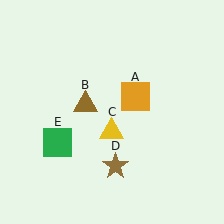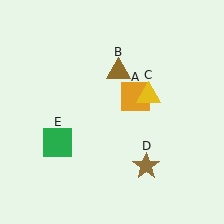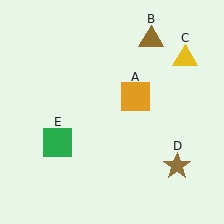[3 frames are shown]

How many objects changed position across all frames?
3 objects changed position: brown triangle (object B), yellow triangle (object C), brown star (object D).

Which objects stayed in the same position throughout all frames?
Orange square (object A) and green square (object E) remained stationary.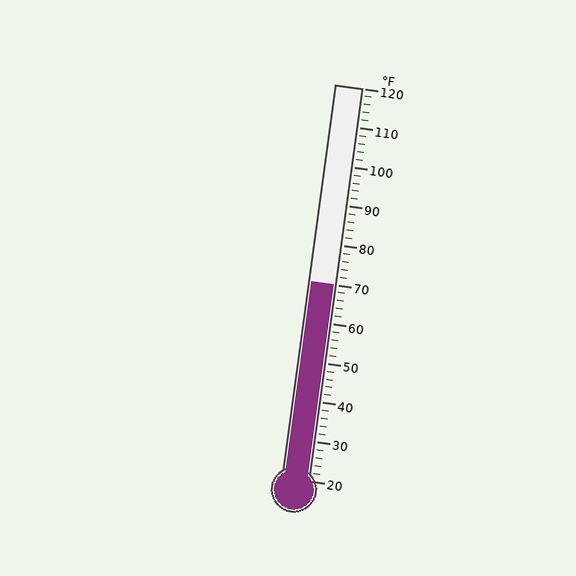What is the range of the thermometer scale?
The thermometer scale ranges from 20°F to 120°F.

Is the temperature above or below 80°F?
The temperature is below 80°F.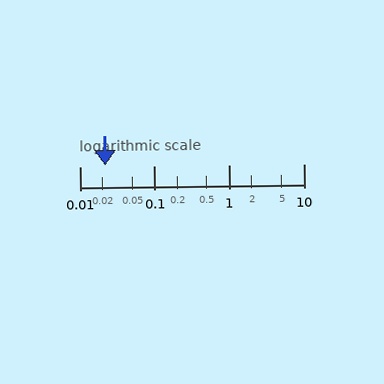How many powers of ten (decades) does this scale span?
The scale spans 3 decades, from 0.01 to 10.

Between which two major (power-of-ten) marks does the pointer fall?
The pointer is between 0.01 and 0.1.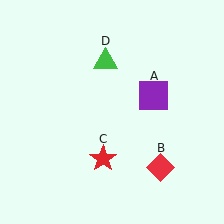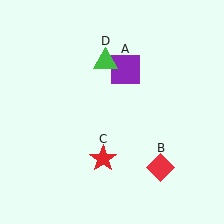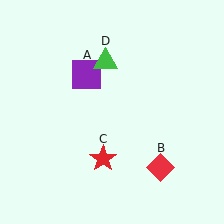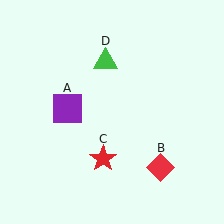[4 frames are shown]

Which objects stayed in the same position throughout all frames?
Red diamond (object B) and red star (object C) and green triangle (object D) remained stationary.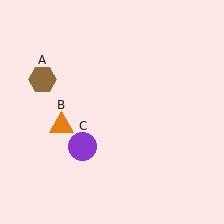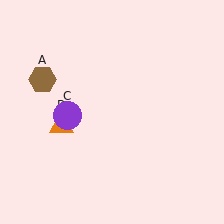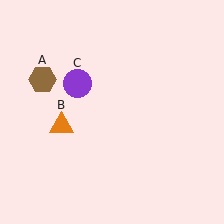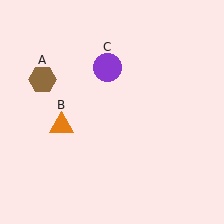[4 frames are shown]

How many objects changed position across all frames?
1 object changed position: purple circle (object C).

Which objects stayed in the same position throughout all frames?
Brown hexagon (object A) and orange triangle (object B) remained stationary.